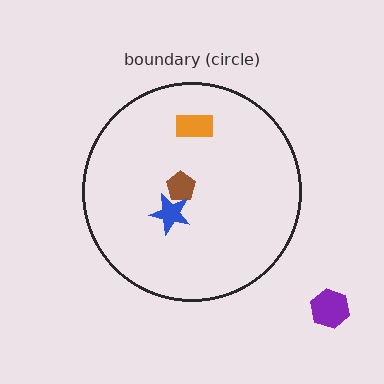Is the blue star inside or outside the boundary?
Inside.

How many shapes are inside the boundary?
3 inside, 1 outside.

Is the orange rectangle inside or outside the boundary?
Inside.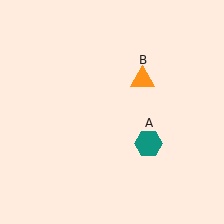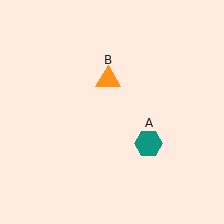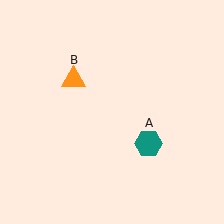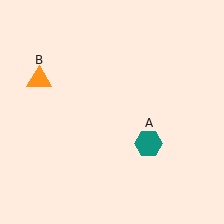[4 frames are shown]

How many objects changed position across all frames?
1 object changed position: orange triangle (object B).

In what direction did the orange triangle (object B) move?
The orange triangle (object B) moved left.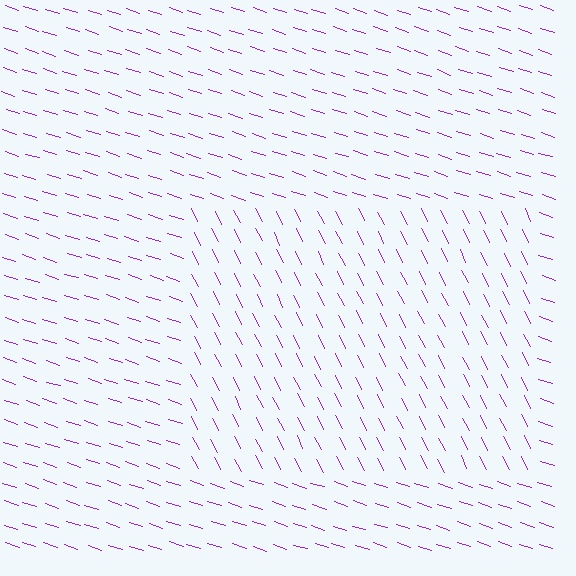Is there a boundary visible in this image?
Yes, there is a texture boundary formed by a change in line orientation.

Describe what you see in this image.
The image is filled with small purple line segments. A rectangle region in the image has lines oriented differently from the surrounding lines, creating a visible texture boundary.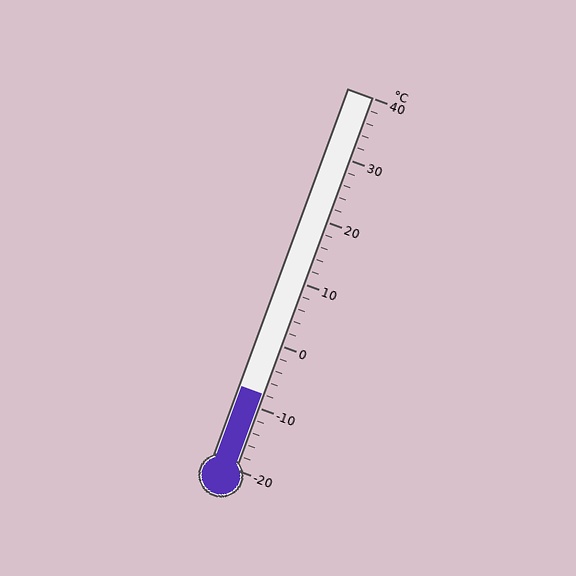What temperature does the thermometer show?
The thermometer shows approximately -8°C.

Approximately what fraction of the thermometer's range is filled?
The thermometer is filled to approximately 20% of its range.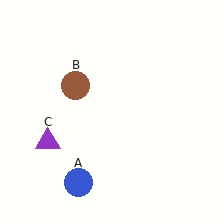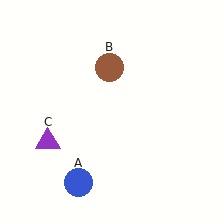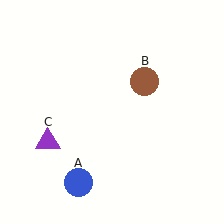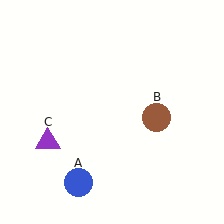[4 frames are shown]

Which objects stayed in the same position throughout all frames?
Blue circle (object A) and purple triangle (object C) remained stationary.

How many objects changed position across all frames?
1 object changed position: brown circle (object B).